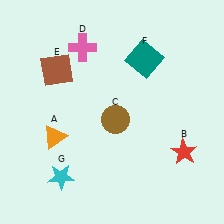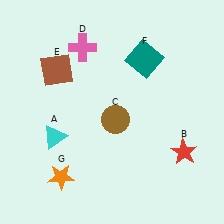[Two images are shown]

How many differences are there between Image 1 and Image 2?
There are 2 differences between the two images.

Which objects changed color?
A changed from orange to cyan. G changed from cyan to orange.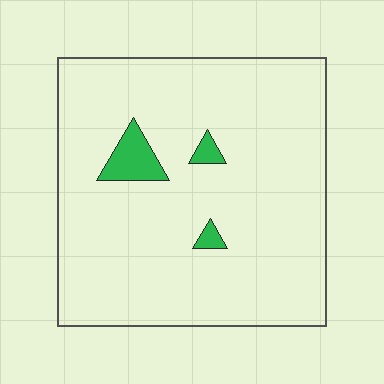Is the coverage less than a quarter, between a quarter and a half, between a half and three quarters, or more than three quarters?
Less than a quarter.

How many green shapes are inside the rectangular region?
3.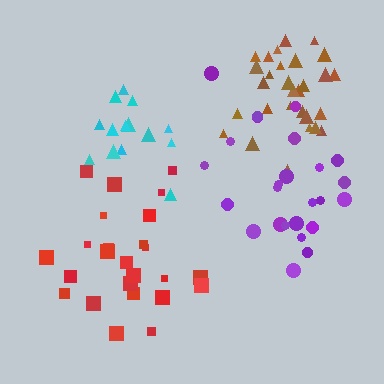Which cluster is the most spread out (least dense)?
Purple.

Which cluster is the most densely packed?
Brown.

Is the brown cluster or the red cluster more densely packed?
Brown.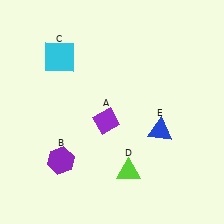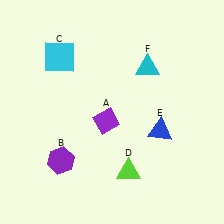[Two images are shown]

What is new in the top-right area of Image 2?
A cyan triangle (F) was added in the top-right area of Image 2.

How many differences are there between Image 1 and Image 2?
There is 1 difference between the two images.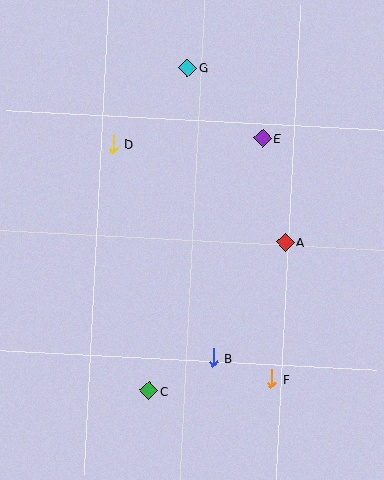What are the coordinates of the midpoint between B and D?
The midpoint between B and D is at (163, 251).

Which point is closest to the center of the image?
Point A at (285, 242) is closest to the center.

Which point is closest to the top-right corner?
Point E is closest to the top-right corner.